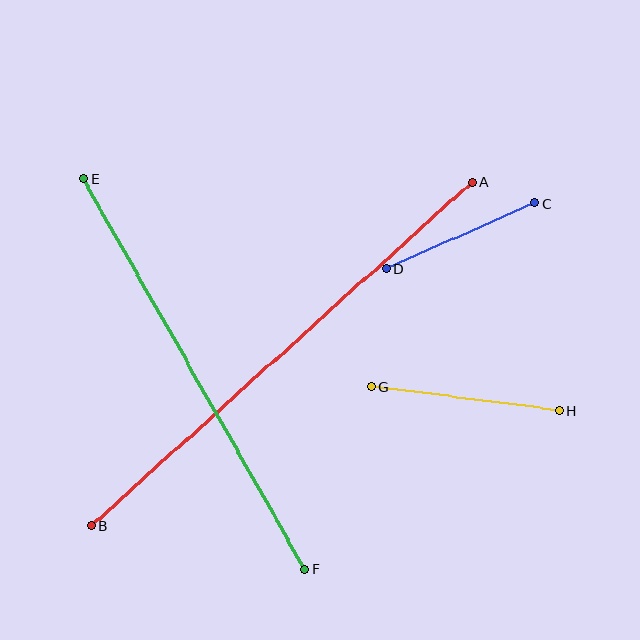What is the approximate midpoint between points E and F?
The midpoint is at approximately (194, 374) pixels.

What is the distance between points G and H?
The distance is approximately 189 pixels.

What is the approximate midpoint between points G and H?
The midpoint is at approximately (465, 398) pixels.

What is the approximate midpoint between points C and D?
The midpoint is at approximately (460, 236) pixels.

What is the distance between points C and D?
The distance is approximately 163 pixels.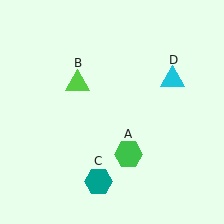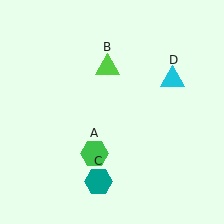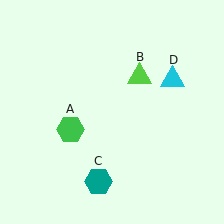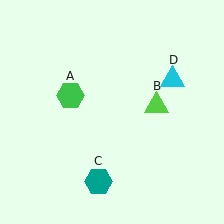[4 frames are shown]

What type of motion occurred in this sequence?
The green hexagon (object A), lime triangle (object B) rotated clockwise around the center of the scene.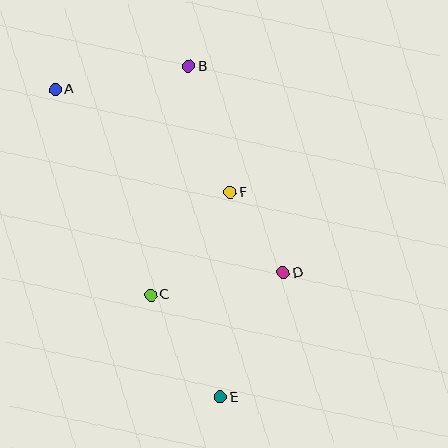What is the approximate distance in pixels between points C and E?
The distance between C and E is approximately 124 pixels.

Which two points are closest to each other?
Points D and F are closest to each other.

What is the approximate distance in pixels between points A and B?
The distance between A and B is approximately 135 pixels.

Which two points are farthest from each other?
Points A and E are farthest from each other.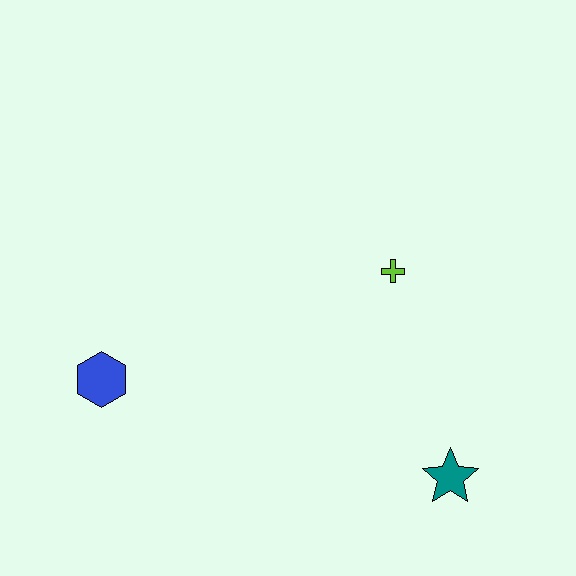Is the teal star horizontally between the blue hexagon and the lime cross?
No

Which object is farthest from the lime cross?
The blue hexagon is farthest from the lime cross.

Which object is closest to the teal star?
The lime cross is closest to the teal star.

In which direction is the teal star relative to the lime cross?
The teal star is below the lime cross.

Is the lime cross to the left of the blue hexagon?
No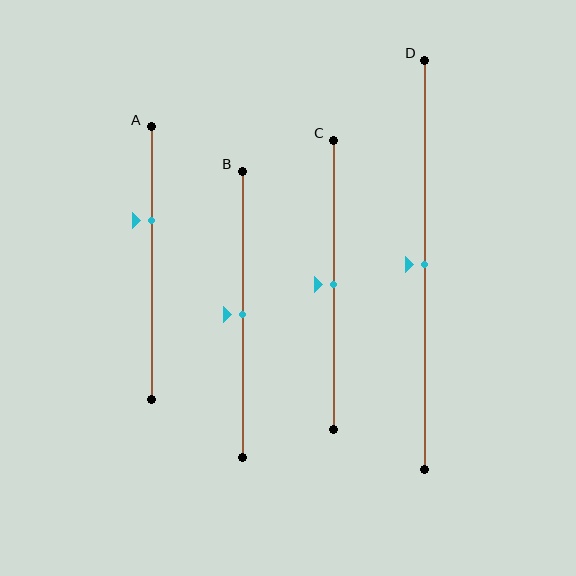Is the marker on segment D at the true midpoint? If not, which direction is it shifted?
Yes, the marker on segment D is at the true midpoint.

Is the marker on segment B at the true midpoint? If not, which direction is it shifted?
Yes, the marker on segment B is at the true midpoint.